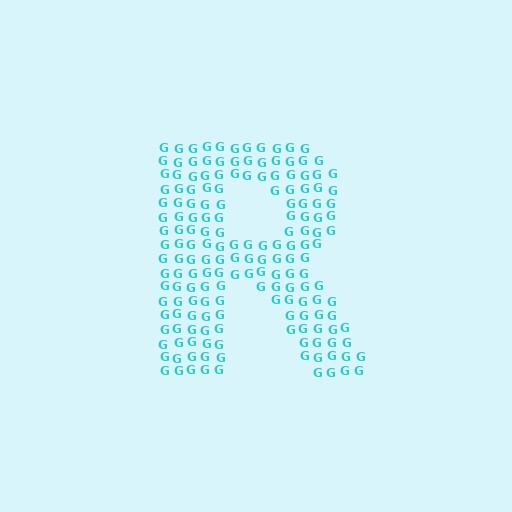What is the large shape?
The large shape is the letter R.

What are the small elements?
The small elements are letter G's.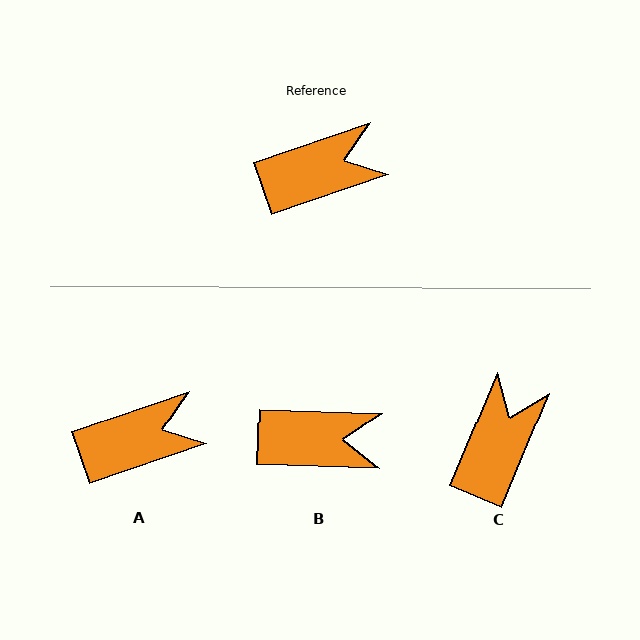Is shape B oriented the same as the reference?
No, it is off by about 21 degrees.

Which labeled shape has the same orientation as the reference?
A.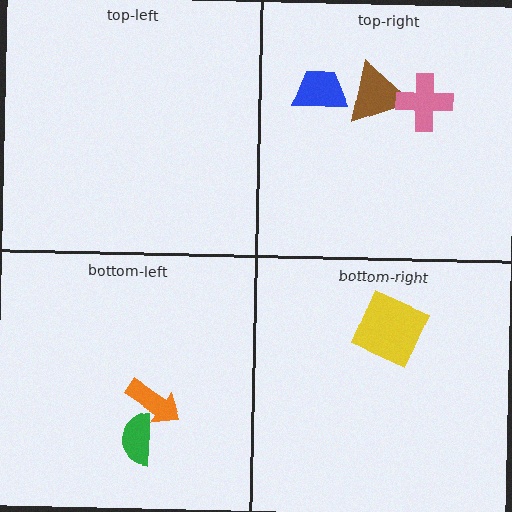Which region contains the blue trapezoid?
The top-right region.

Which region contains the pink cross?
The top-right region.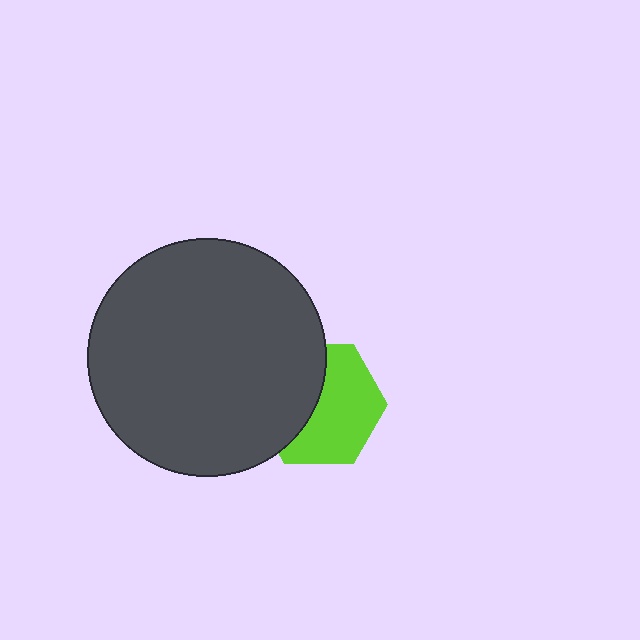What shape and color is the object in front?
The object in front is a dark gray circle.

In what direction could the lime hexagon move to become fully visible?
The lime hexagon could move right. That would shift it out from behind the dark gray circle entirely.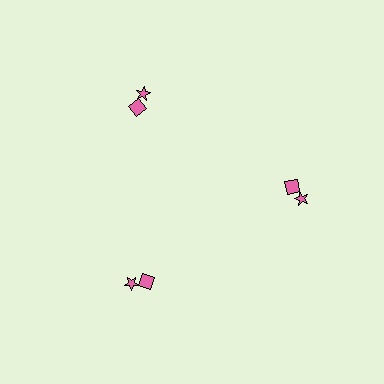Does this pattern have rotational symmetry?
Yes, this pattern has 3-fold rotational symmetry. It looks the same after rotating 120 degrees around the center.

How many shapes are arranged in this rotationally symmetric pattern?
There are 6 shapes, arranged in 3 groups of 2.